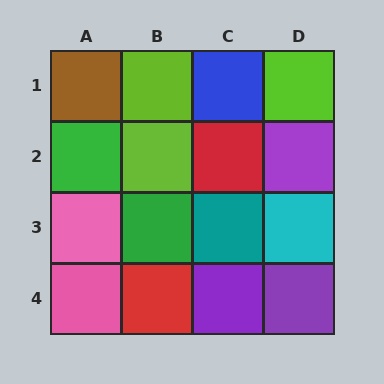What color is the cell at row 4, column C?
Purple.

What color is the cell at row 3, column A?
Pink.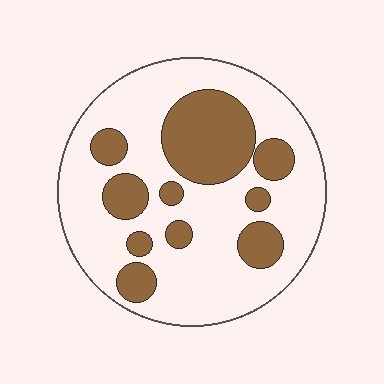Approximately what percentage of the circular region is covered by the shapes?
Approximately 30%.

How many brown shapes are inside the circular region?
10.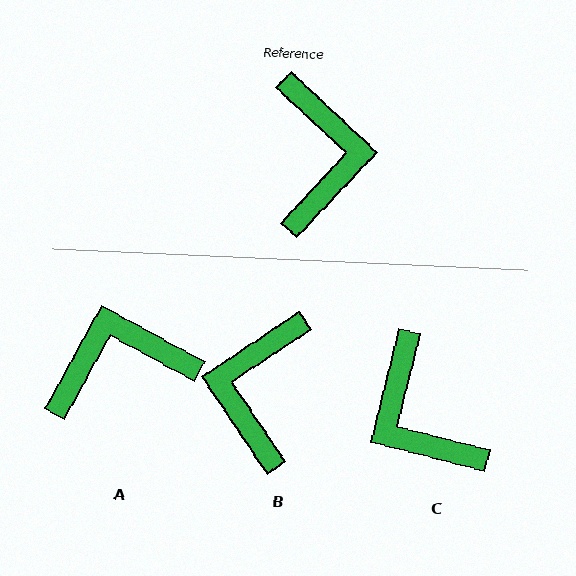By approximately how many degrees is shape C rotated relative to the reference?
Approximately 151 degrees clockwise.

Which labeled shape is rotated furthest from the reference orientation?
B, about 167 degrees away.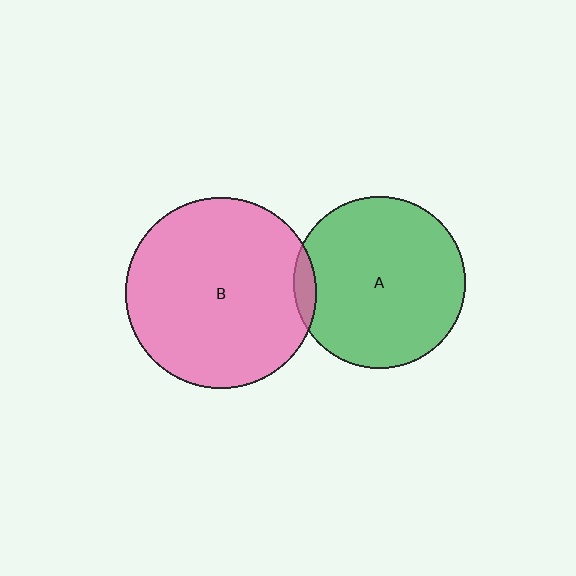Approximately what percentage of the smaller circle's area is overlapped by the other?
Approximately 5%.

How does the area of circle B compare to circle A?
Approximately 1.2 times.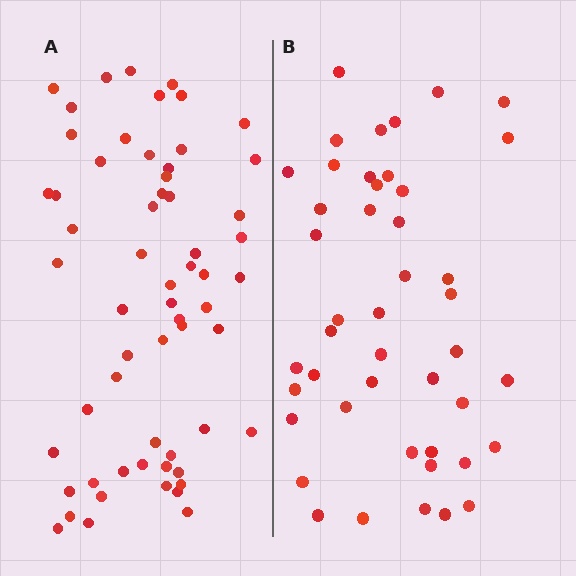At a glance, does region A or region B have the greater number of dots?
Region A (the left region) has more dots.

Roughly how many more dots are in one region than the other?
Region A has approximately 15 more dots than region B.